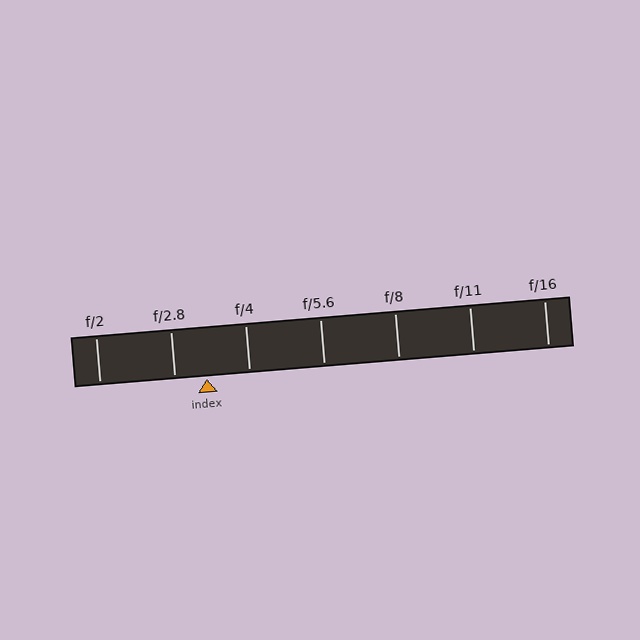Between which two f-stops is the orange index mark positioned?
The index mark is between f/2.8 and f/4.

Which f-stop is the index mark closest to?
The index mark is closest to f/2.8.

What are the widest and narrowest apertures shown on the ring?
The widest aperture shown is f/2 and the narrowest is f/16.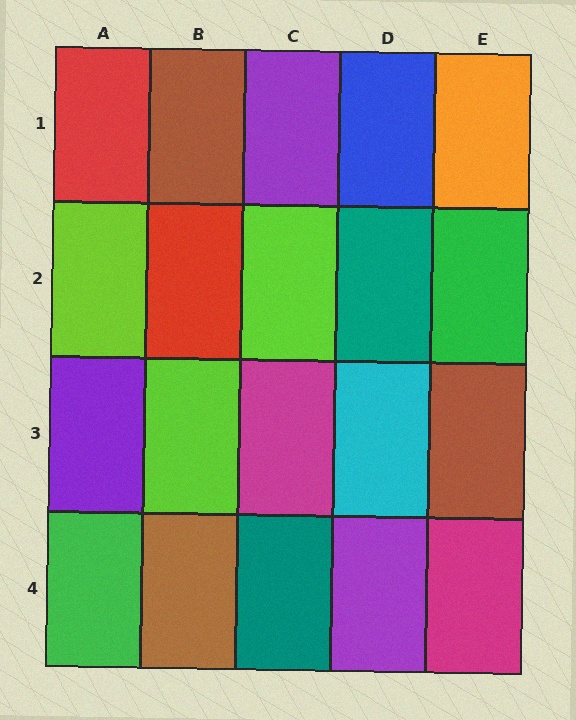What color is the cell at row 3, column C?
Magenta.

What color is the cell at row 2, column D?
Teal.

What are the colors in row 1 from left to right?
Red, brown, purple, blue, orange.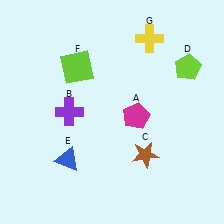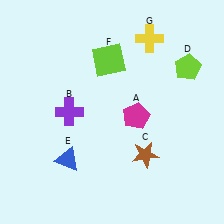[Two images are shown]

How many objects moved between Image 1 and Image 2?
1 object moved between the two images.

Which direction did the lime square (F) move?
The lime square (F) moved right.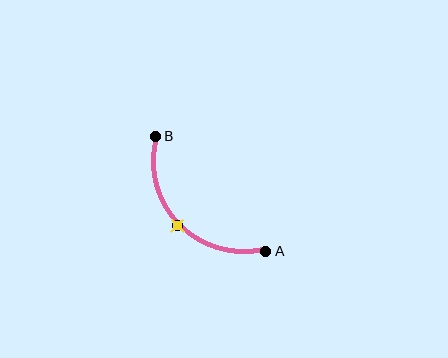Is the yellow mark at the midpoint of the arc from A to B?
Yes. The yellow mark lies on the arc at equal arc-length from both A and B — it is the arc midpoint.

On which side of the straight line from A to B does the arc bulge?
The arc bulges below and to the left of the straight line connecting A and B.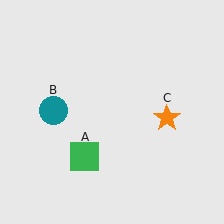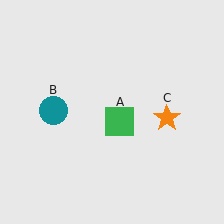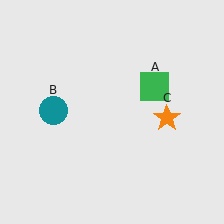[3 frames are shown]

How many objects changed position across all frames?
1 object changed position: green square (object A).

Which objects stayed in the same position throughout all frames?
Teal circle (object B) and orange star (object C) remained stationary.